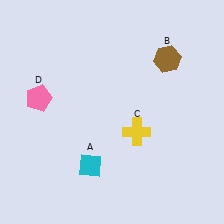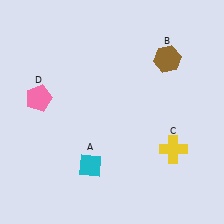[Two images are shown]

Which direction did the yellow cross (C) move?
The yellow cross (C) moved right.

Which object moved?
The yellow cross (C) moved right.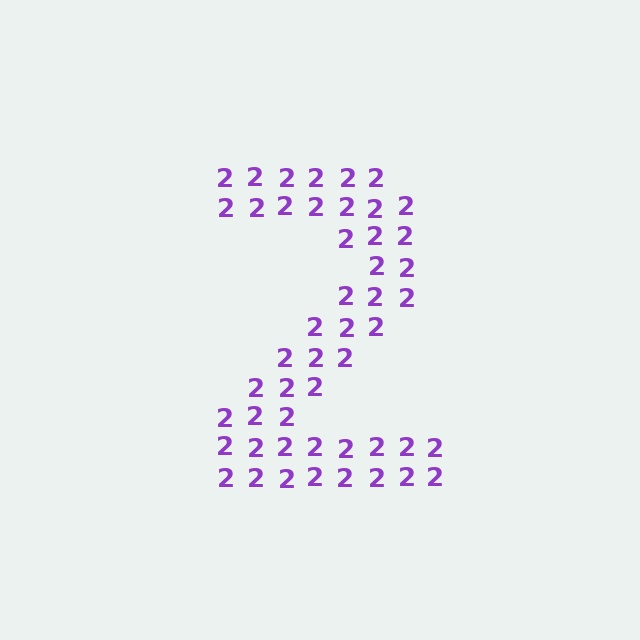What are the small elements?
The small elements are digit 2's.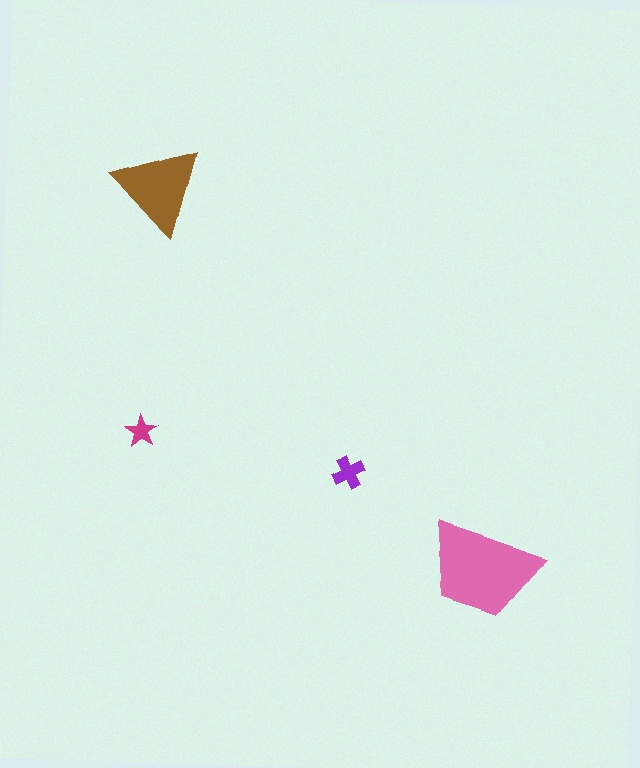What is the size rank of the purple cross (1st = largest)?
3rd.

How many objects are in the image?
There are 4 objects in the image.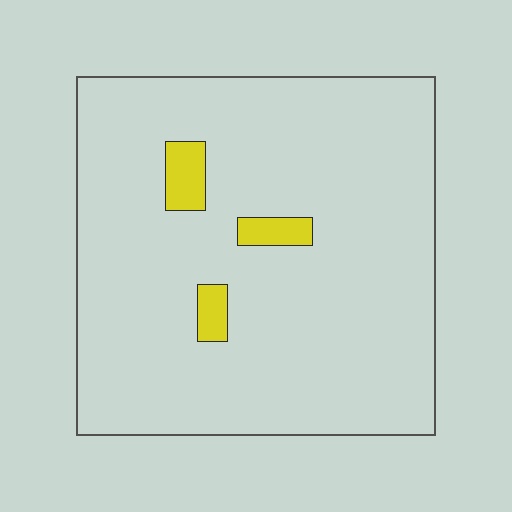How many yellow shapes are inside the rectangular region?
3.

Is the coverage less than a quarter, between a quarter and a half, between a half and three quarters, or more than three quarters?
Less than a quarter.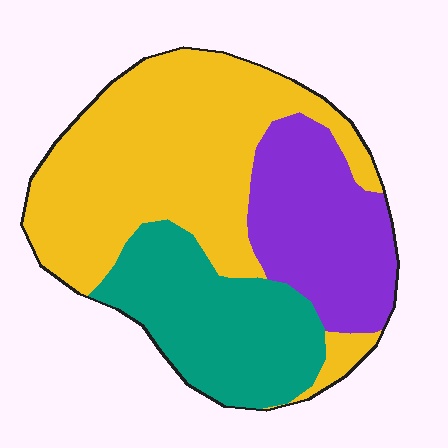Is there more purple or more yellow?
Yellow.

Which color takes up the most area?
Yellow, at roughly 50%.